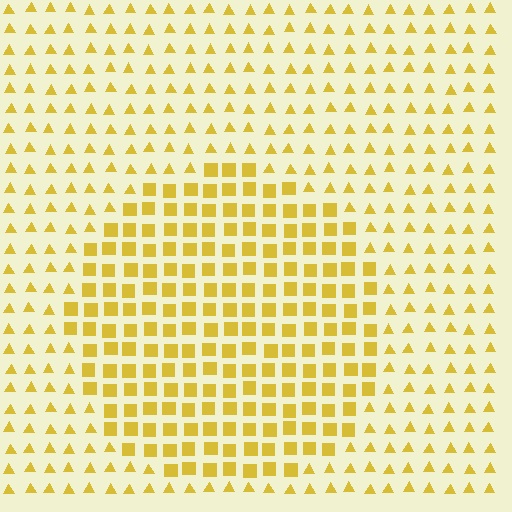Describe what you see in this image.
The image is filled with small yellow elements arranged in a uniform grid. A circle-shaped region contains squares, while the surrounding area contains triangles. The boundary is defined purely by the change in element shape.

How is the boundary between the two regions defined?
The boundary is defined by a change in element shape: squares inside vs. triangles outside. All elements share the same color and spacing.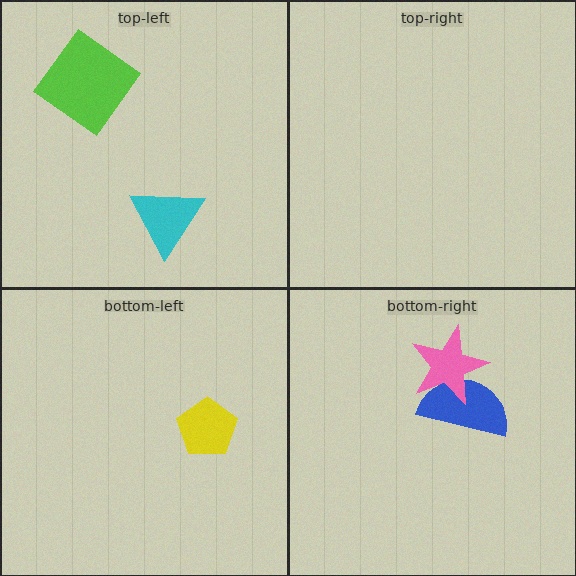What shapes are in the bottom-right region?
The blue semicircle, the pink star.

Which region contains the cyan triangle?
The top-left region.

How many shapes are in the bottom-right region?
2.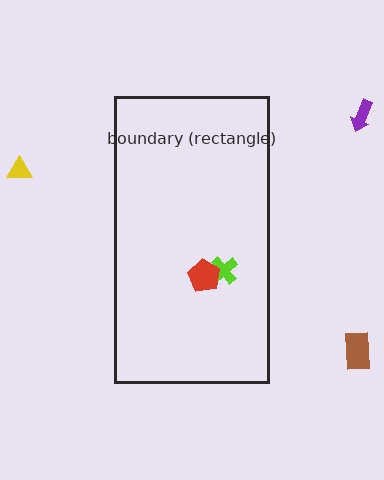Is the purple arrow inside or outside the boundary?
Outside.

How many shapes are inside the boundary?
2 inside, 3 outside.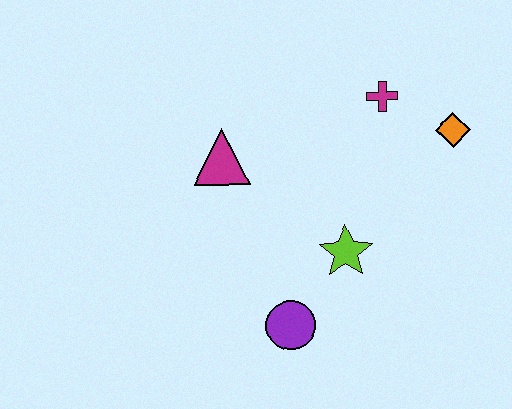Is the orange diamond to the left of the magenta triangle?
No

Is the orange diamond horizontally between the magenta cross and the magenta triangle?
No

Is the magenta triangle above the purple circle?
Yes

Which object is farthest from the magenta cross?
The purple circle is farthest from the magenta cross.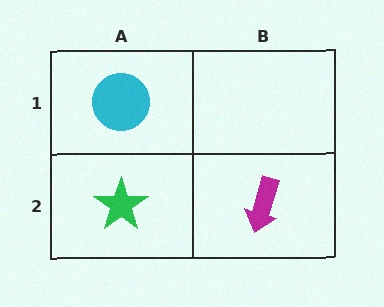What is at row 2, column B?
A magenta arrow.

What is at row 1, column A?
A cyan circle.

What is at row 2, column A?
A green star.